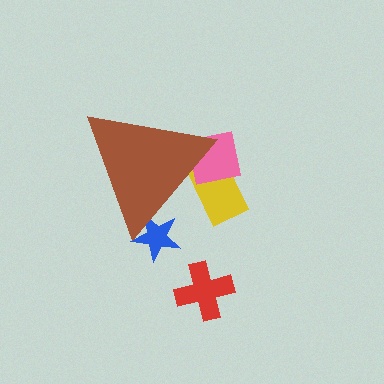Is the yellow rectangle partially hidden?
Yes, the yellow rectangle is partially hidden behind the brown triangle.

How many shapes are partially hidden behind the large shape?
3 shapes are partially hidden.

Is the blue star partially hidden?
Yes, the blue star is partially hidden behind the brown triangle.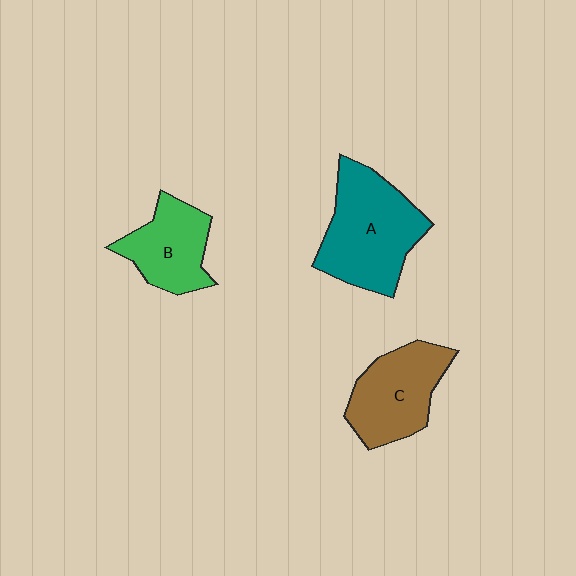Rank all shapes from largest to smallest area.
From largest to smallest: A (teal), C (brown), B (green).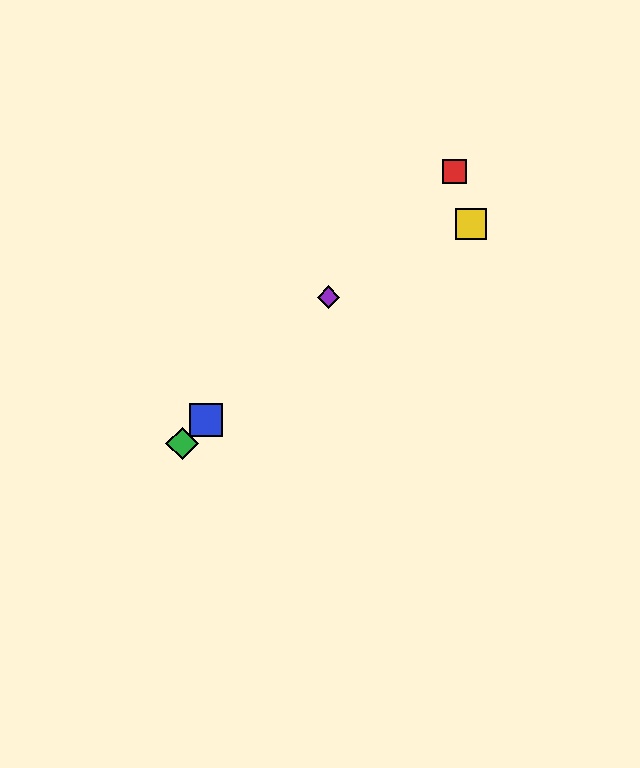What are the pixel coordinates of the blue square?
The blue square is at (206, 420).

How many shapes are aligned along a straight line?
4 shapes (the red square, the blue square, the green diamond, the purple diamond) are aligned along a straight line.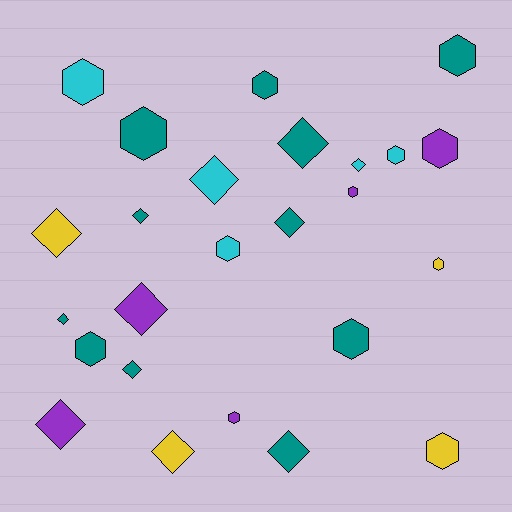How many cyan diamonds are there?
There are 2 cyan diamonds.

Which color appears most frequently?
Teal, with 11 objects.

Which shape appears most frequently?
Hexagon, with 13 objects.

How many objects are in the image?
There are 25 objects.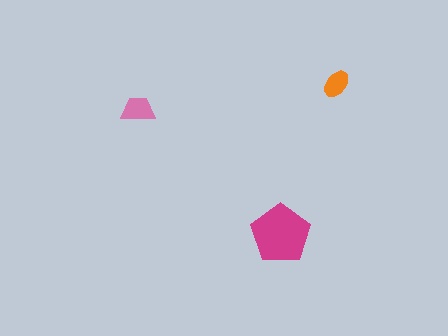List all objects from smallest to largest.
The orange ellipse, the pink trapezoid, the magenta pentagon.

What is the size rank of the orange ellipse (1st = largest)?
3rd.